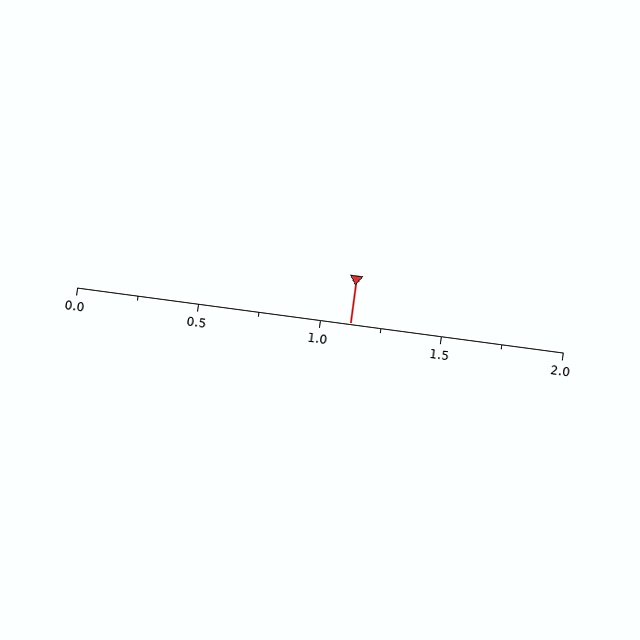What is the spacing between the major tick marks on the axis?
The major ticks are spaced 0.5 apart.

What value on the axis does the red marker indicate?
The marker indicates approximately 1.12.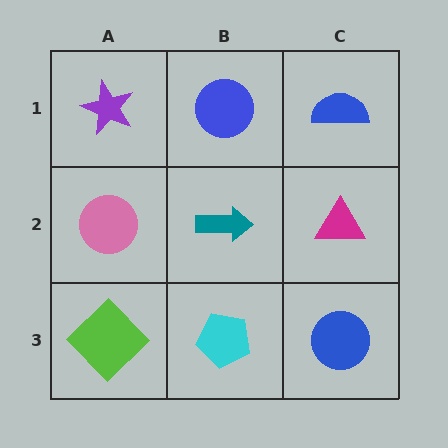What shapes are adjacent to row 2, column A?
A purple star (row 1, column A), a lime diamond (row 3, column A), a teal arrow (row 2, column B).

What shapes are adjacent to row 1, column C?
A magenta triangle (row 2, column C), a blue circle (row 1, column B).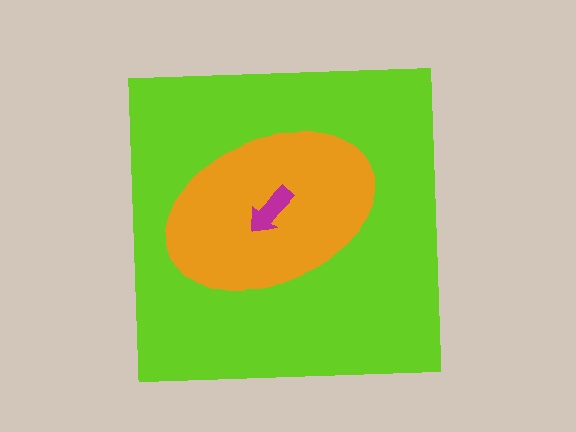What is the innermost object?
The magenta arrow.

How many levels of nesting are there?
3.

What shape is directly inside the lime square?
The orange ellipse.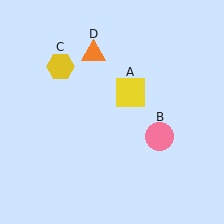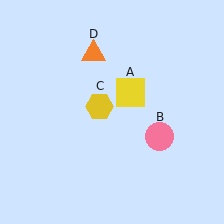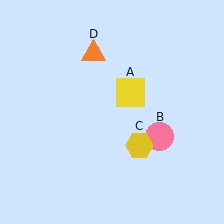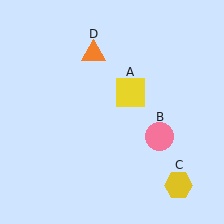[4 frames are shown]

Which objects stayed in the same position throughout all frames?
Yellow square (object A) and pink circle (object B) and orange triangle (object D) remained stationary.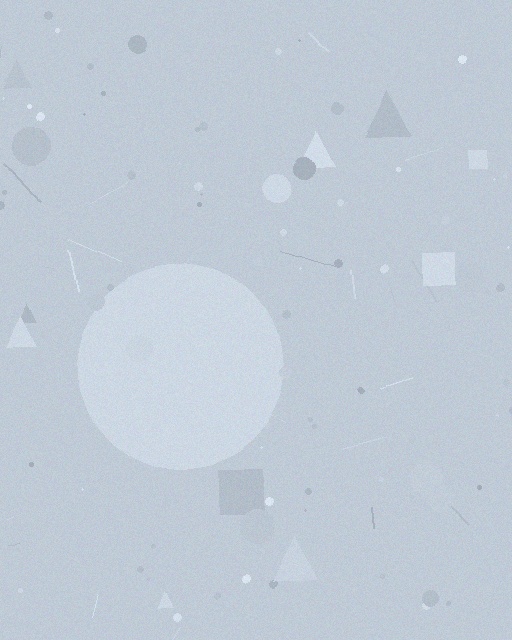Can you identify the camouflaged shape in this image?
The camouflaged shape is a circle.